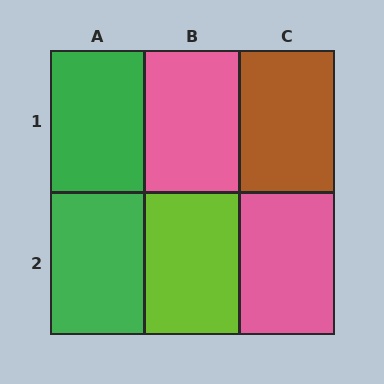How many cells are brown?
1 cell is brown.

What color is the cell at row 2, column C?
Pink.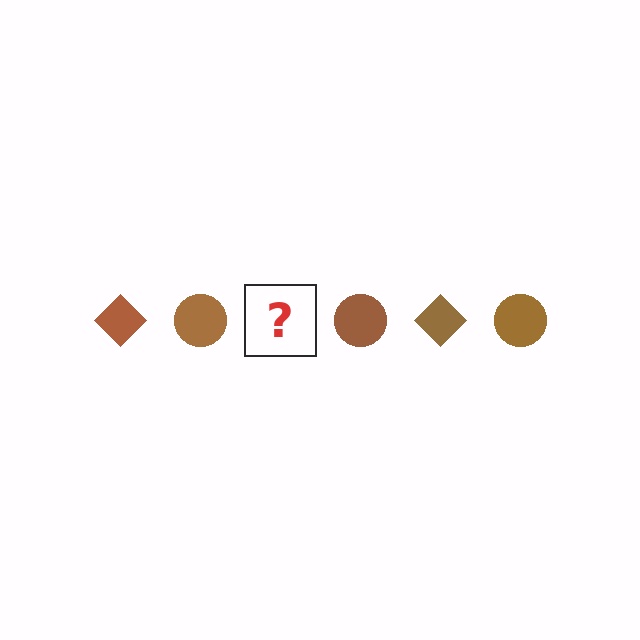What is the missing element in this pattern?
The missing element is a brown diamond.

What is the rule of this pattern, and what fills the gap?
The rule is that the pattern cycles through diamond, circle shapes in brown. The gap should be filled with a brown diamond.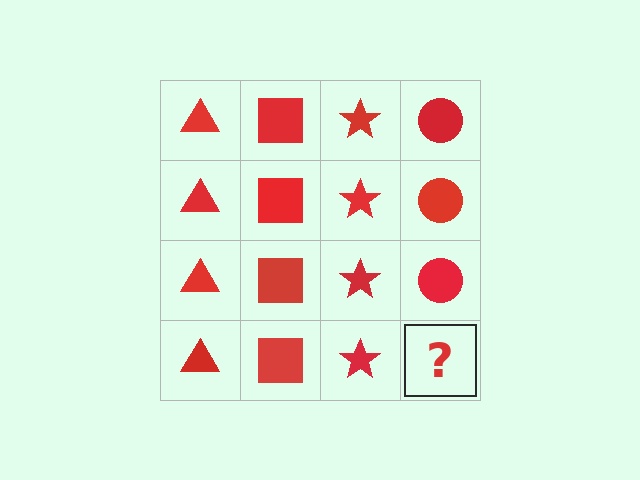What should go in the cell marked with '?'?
The missing cell should contain a red circle.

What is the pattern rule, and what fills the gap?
The rule is that each column has a consistent shape. The gap should be filled with a red circle.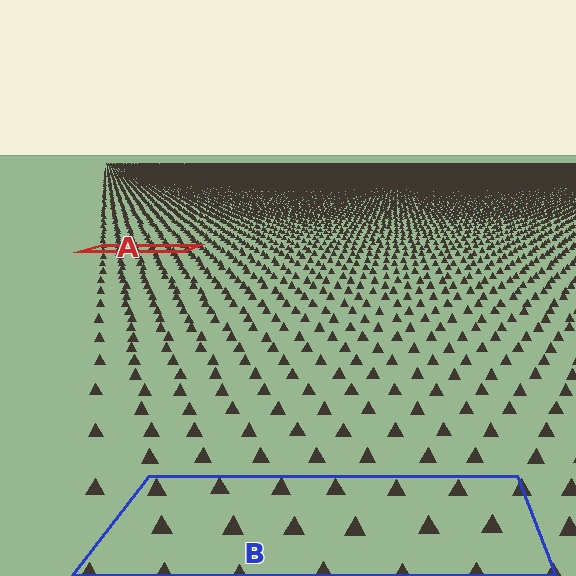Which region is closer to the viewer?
Region B is closer. The texture elements there are larger and more spread out.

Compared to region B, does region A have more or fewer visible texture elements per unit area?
Region A has more texture elements per unit area — they are packed more densely because it is farther away.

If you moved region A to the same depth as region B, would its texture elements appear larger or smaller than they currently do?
They would appear larger. At a closer depth, the same texture elements are projected at a bigger on-screen size.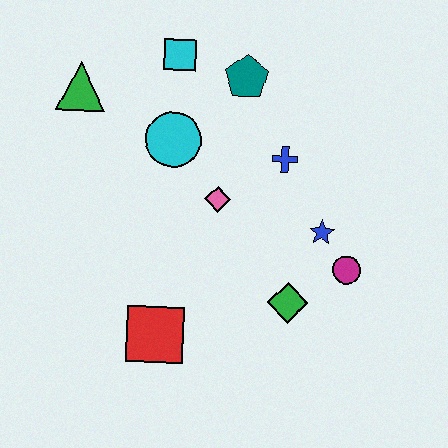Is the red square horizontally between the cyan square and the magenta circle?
No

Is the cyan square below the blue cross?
No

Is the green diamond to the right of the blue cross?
Yes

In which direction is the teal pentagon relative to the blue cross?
The teal pentagon is above the blue cross.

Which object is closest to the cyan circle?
The pink diamond is closest to the cyan circle.